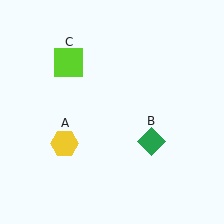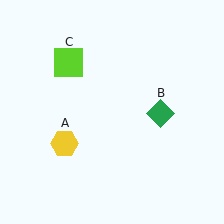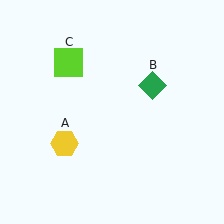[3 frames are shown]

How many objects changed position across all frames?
1 object changed position: green diamond (object B).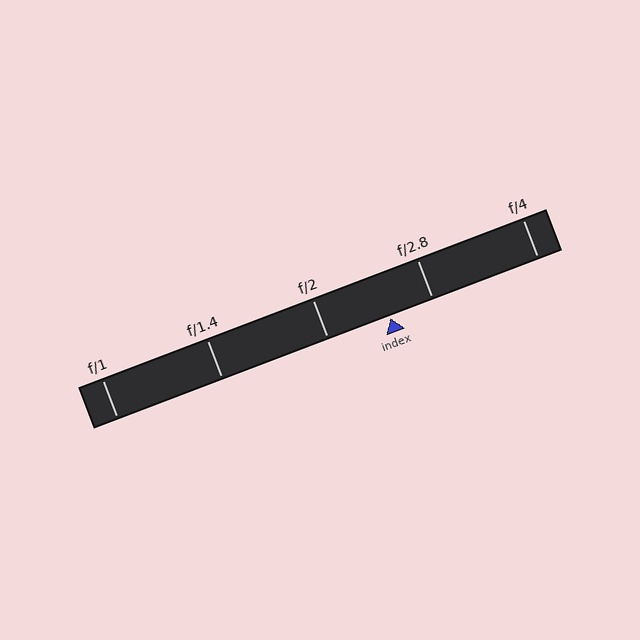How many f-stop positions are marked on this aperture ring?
There are 5 f-stop positions marked.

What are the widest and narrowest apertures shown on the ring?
The widest aperture shown is f/1 and the narrowest is f/4.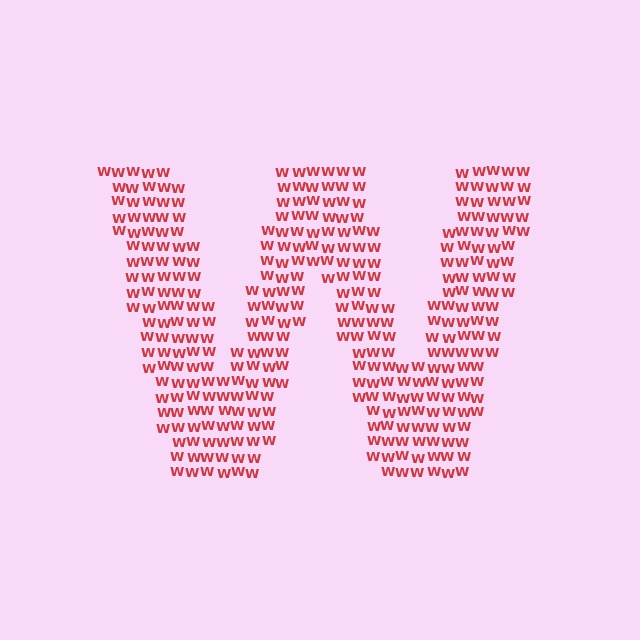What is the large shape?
The large shape is the letter W.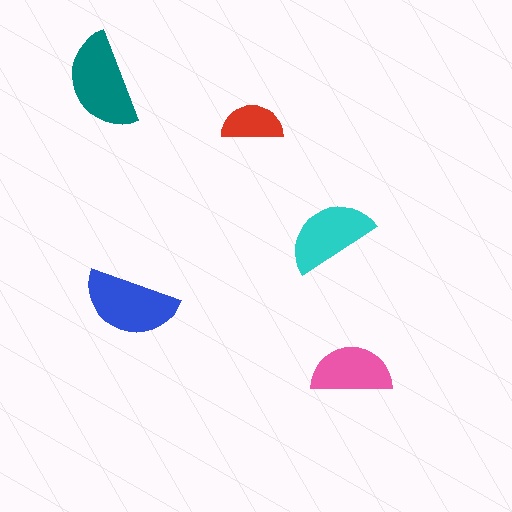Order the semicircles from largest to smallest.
the teal one, the blue one, the cyan one, the pink one, the red one.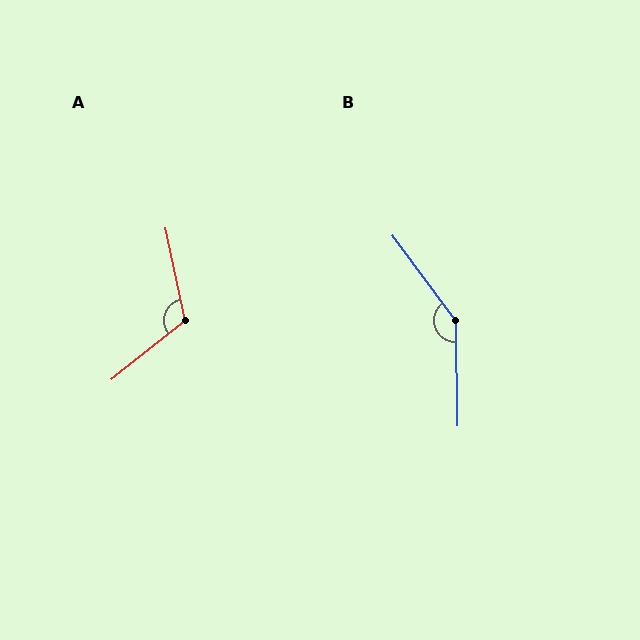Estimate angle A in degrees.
Approximately 117 degrees.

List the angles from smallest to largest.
A (117°), B (144°).